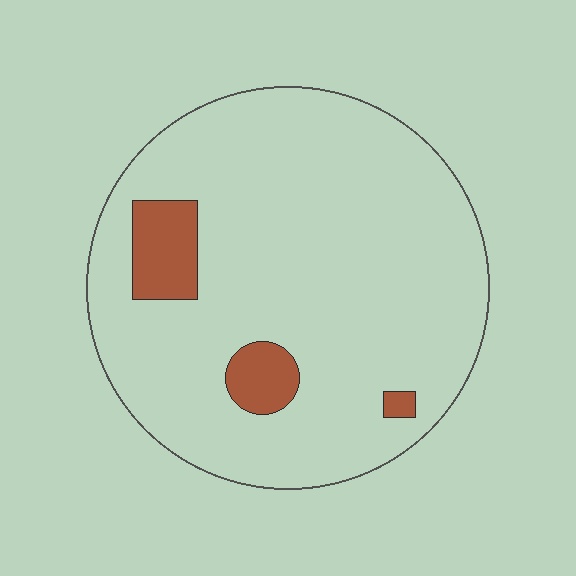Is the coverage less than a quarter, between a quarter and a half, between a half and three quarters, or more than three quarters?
Less than a quarter.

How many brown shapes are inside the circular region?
3.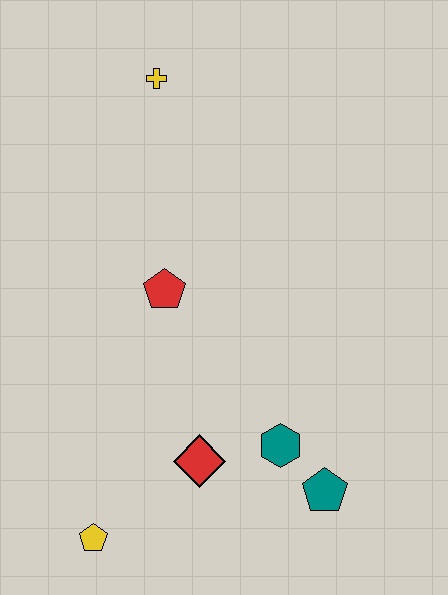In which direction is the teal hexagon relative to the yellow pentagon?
The teal hexagon is to the right of the yellow pentagon.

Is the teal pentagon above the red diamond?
No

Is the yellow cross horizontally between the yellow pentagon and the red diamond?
Yes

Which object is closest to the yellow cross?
The red pentagon is closest to the yellow cross.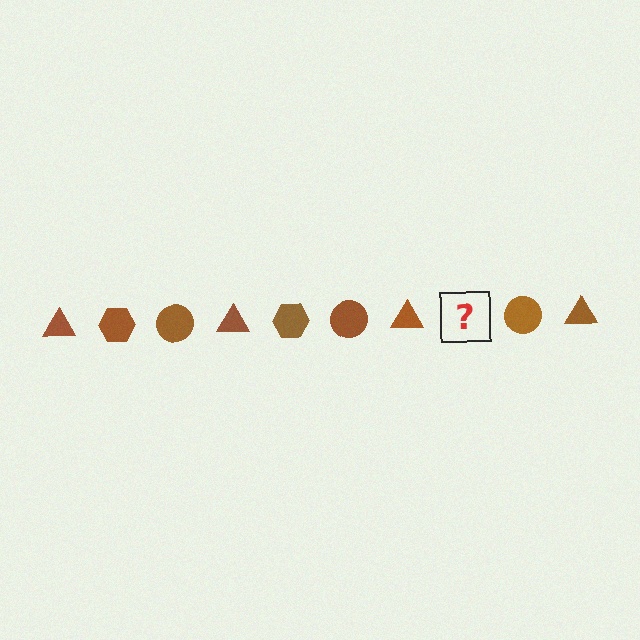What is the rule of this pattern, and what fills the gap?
The rule is that the pattern cycles through triangle, hexagon, circle shapes in brown. The gap should be filled with a brown hexagon.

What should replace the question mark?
The question mark should be replaced with a brown hexagon.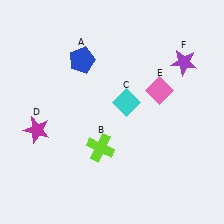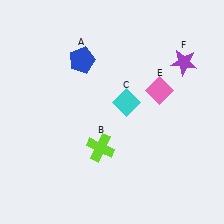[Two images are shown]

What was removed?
The magenta star (D) was removed in Image 2.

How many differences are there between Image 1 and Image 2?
There is 1 difference between the two images.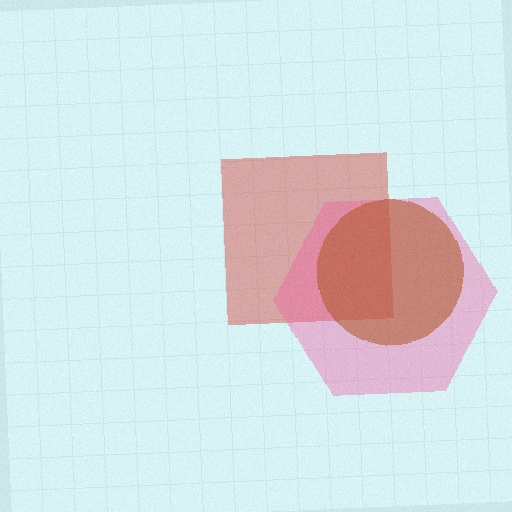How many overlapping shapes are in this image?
There are 3 overlapping shapes in the image.